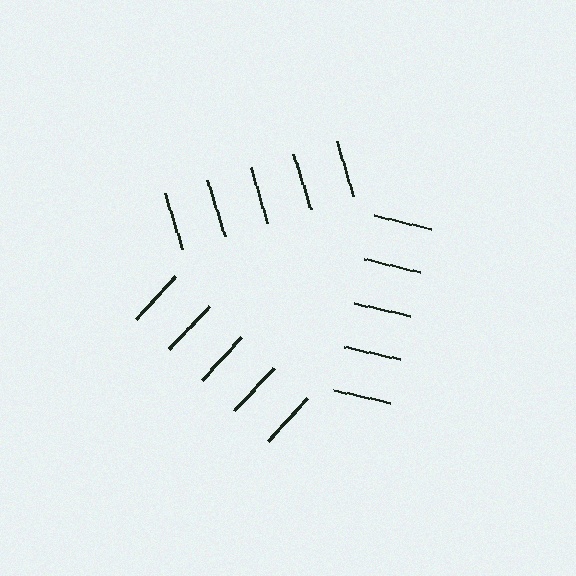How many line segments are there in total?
15 — 5 along each of the 3 edges.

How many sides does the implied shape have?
3 sides — the line-ends trace a triangle.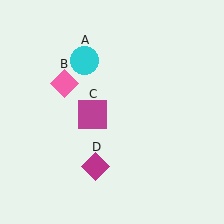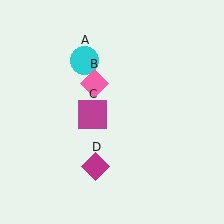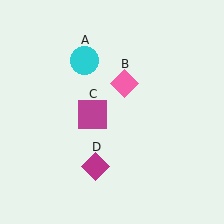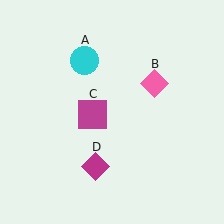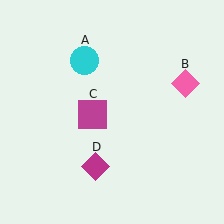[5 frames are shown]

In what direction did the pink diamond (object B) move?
The pink diamond (object B) moved right.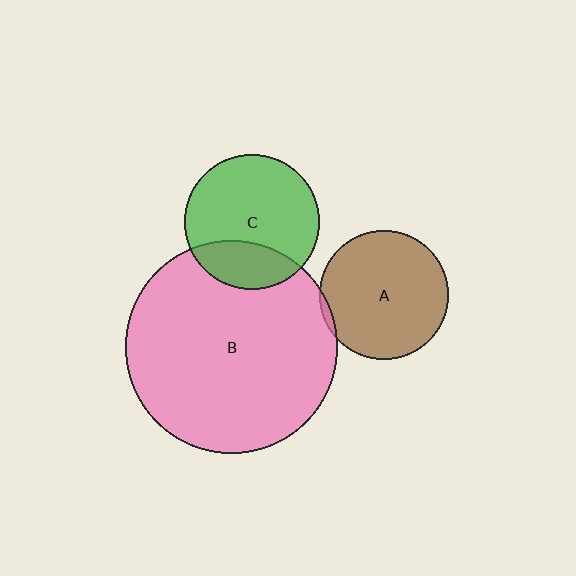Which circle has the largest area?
Circle B (pink).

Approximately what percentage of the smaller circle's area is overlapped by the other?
Approximately 5%.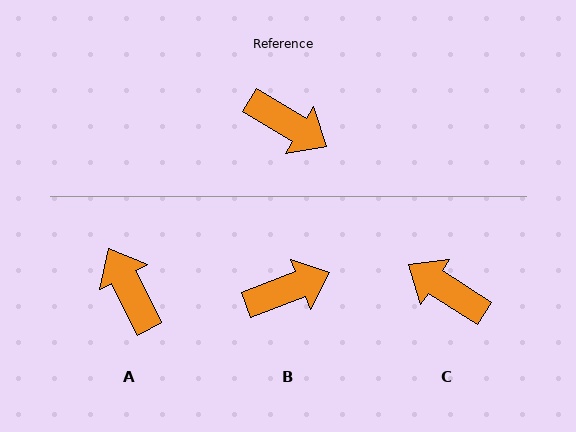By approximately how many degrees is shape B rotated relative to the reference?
Approximately 52 degrees counter-clockwise.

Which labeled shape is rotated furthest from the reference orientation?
C, about 178 degrees away.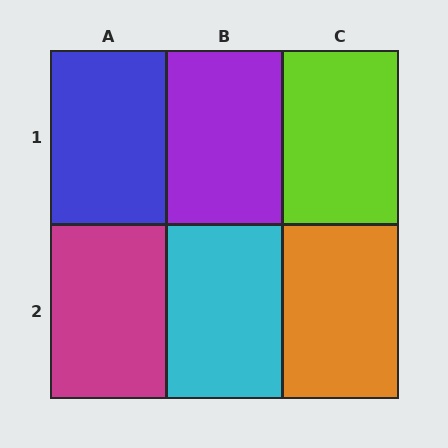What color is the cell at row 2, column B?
Cyan.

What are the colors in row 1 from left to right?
Blue, purple, lime.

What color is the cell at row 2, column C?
Orange.